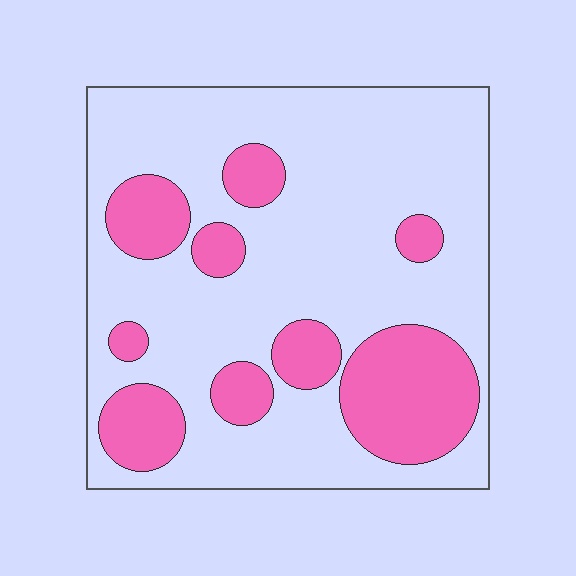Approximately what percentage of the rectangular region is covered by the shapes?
Approximately 25%.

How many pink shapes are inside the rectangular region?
9.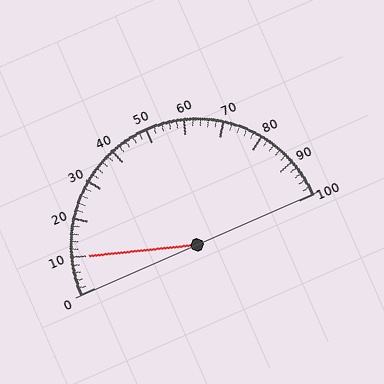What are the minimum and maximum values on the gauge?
The gauge ranges from 0 to 100.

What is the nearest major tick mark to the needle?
The nearest major tick mark is 10.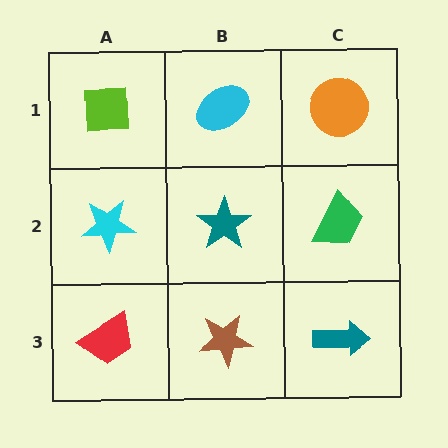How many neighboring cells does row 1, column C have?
2.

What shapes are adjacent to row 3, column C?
A green trapezoid (row 2, column C), a brown star (row 3, column B).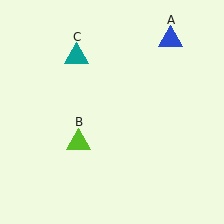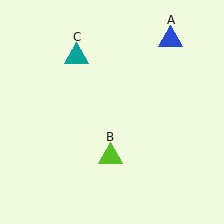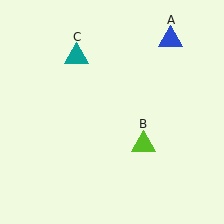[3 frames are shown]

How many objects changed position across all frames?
1 object changed position: lime triangle (object B).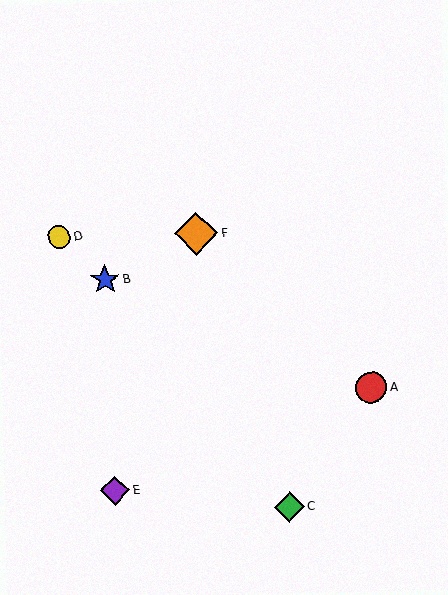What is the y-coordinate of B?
Object B is at y≈280.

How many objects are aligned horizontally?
2 objects (D, F) are aligned horizontally.